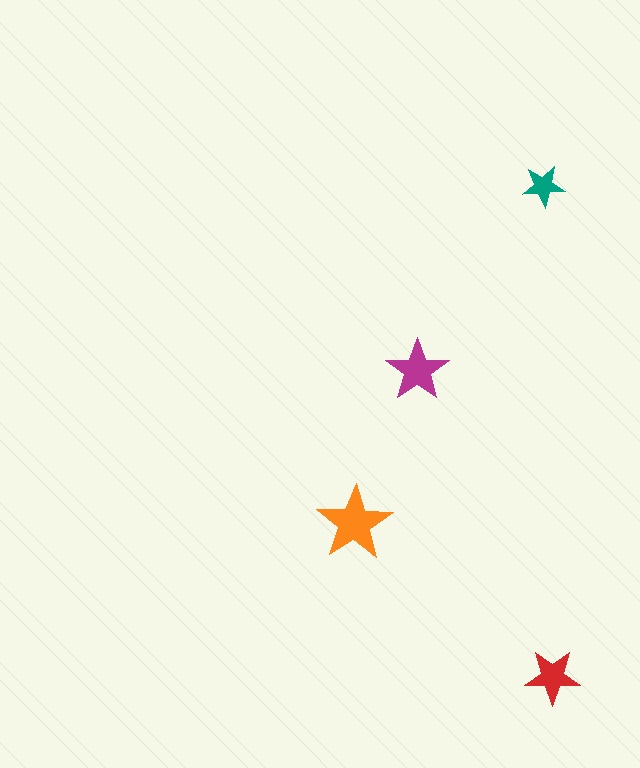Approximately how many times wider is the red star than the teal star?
About 1.5 times wider.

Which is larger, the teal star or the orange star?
The orange one.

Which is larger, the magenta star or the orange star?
The orange one.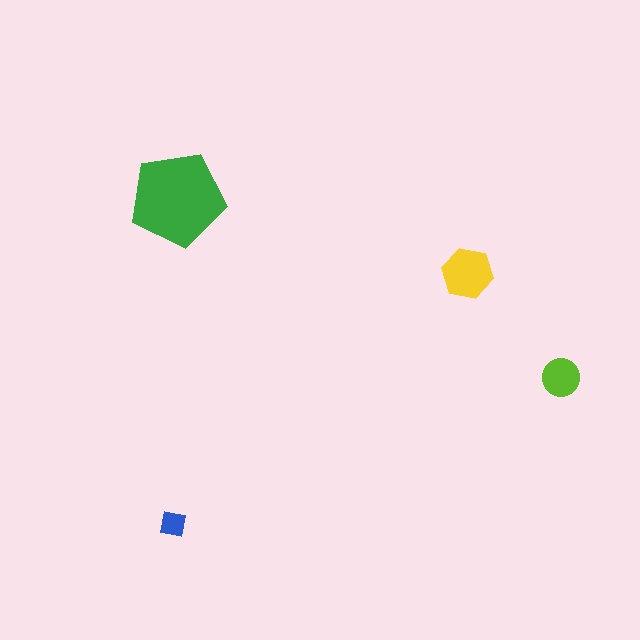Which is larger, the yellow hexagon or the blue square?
The yellow hexagon.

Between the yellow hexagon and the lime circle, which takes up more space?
The yellow hexagon.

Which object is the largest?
The green pentagon.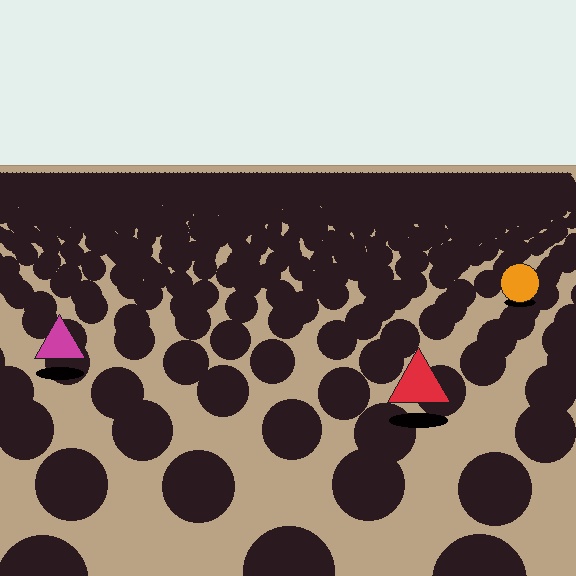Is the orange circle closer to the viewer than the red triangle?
No. The red triangle is closer — you can tell from the texture gradient: the ground texture is coarser near it.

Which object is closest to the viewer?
The red triangle is closest. The texture marks near it are larger and more spread out.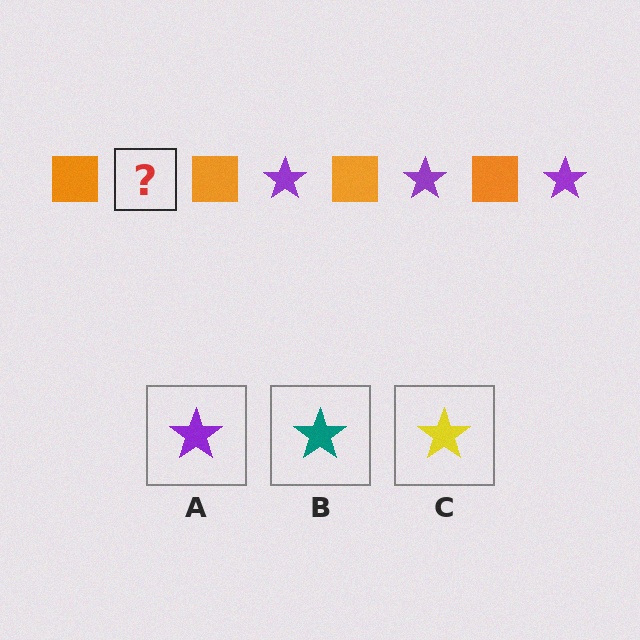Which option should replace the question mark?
Option A.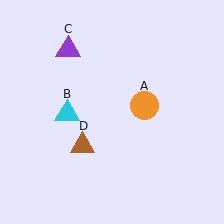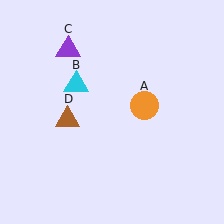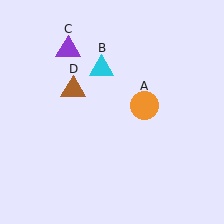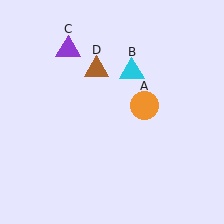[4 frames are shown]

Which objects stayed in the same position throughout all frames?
Orange circle (object A) and purple triangle (object C) remained stationary.